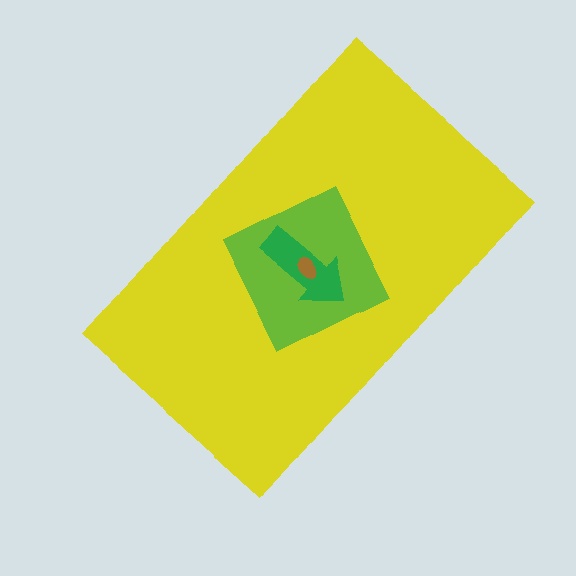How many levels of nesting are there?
4.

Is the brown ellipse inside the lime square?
Yes.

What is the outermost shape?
The yellow rectangle.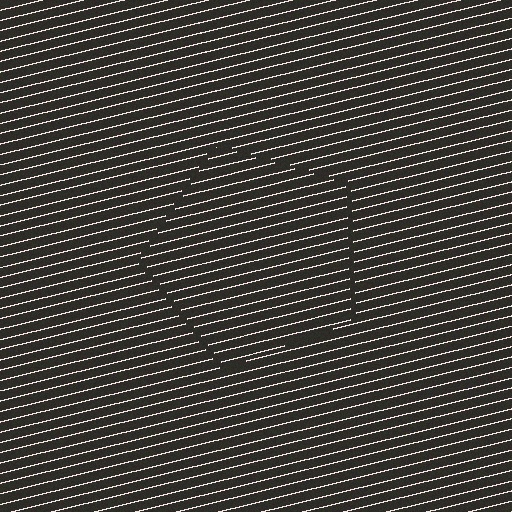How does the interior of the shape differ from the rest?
The interior of the shape contains the same grating, shifted by half a period — the contour is defined by the phase discontinuity where line-ends from the inner and outer gratings abut.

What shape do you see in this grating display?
An illusory pentagon. The interior of the shape contains the same grating, shifted by half a period — the contour is defined by the phase discontinuity where line-ends from the inner and outer gratings abut.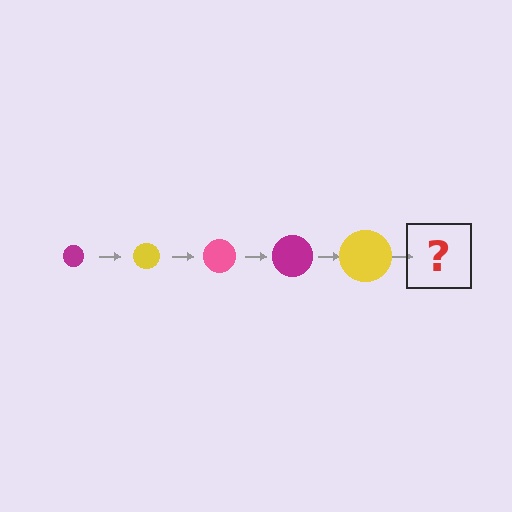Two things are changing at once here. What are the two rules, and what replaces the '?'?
The two rules are that the circle grows larger each step and the color cycles through magenta, yellow, and pink. The '?' should be a pink circle, larger than the previous one.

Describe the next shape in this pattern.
It should be a pink circle, larger than the previous one.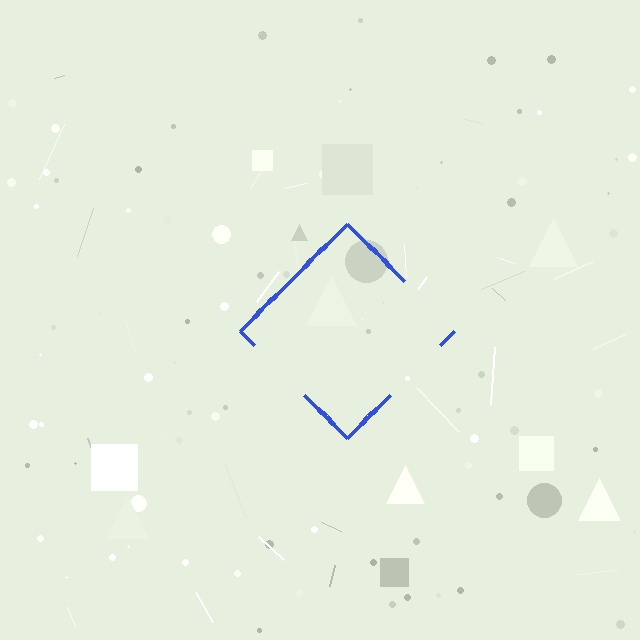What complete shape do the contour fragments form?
The contour fragments form a diamond.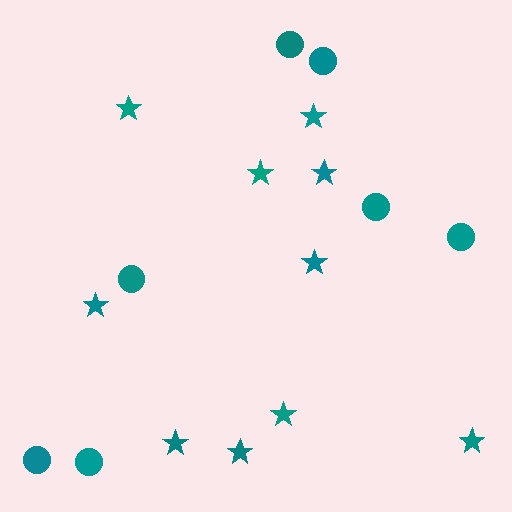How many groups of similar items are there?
There are 2 groups: one group of circles (7) and one group of stars (10).